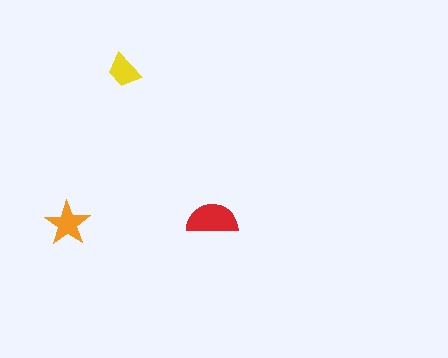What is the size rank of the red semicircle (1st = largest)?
1st.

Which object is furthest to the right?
The red semicircle is rightmost.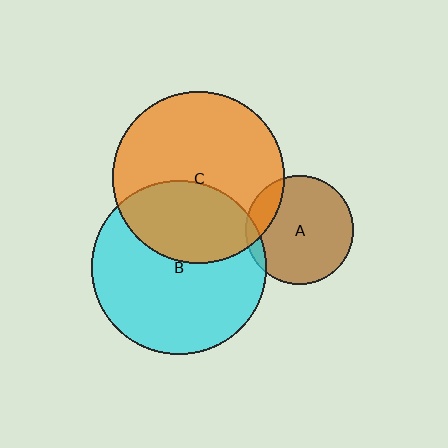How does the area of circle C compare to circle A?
Approximately 2.5 times.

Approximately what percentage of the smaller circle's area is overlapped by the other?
Approximately 5%.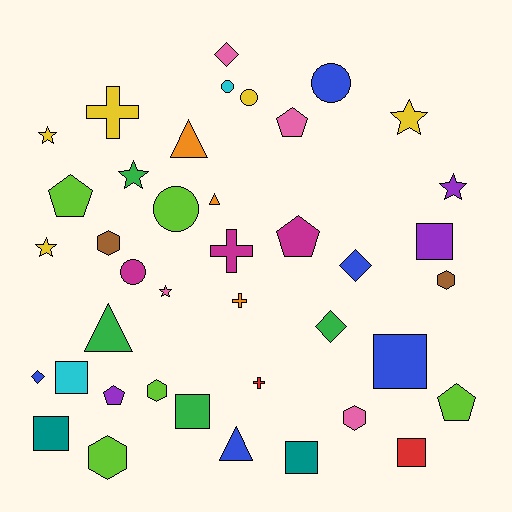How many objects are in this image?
There are 40 objects.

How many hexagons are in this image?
There are 5 hexagons.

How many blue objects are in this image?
There are 5 blue objects.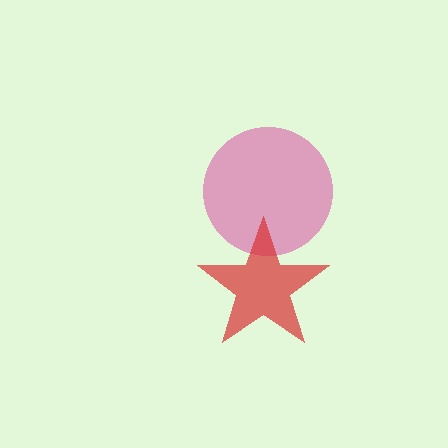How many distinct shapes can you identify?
There are 2 distinct shapes: a magenta circle, a red star.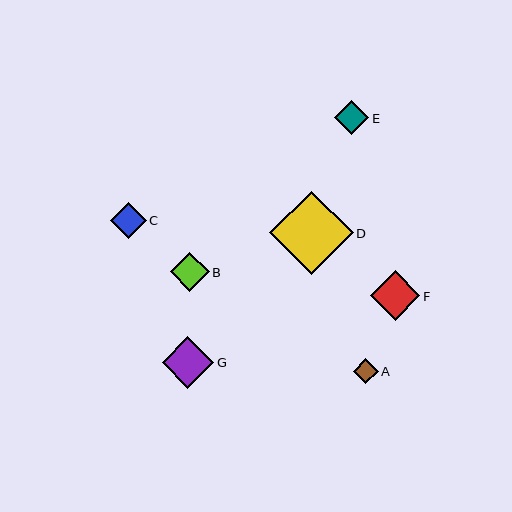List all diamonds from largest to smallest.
From largest to smallest: D, G, F, B, C, E, A.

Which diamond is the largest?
Diamond D is the largest with a size of approximately 84 pixels.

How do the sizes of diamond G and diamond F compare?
Diamond G and diamond F are approximately the same size.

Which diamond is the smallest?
Diamond A is the smallest with a size of approximately 25 pixels.